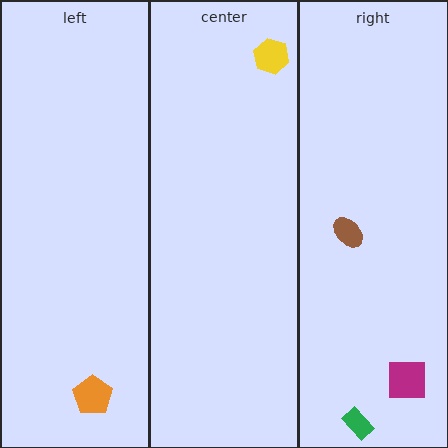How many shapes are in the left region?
1.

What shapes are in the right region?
The brown ellipse, the green rectangle, the magenta square.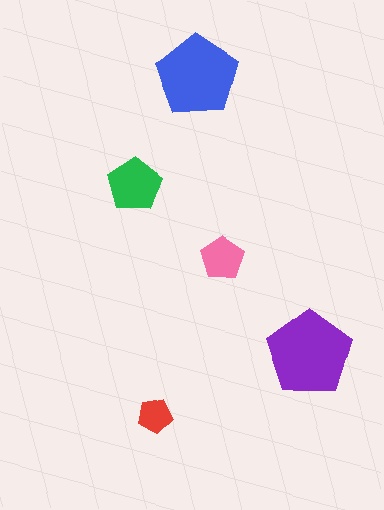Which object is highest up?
The blue pentagon is topmost.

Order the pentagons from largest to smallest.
the purple one, the blue one, the green one, the pink one, the red one.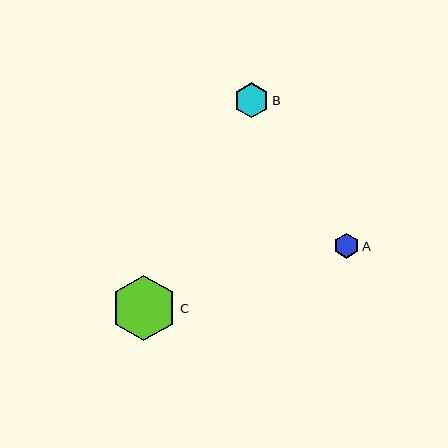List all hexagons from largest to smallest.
From largest to smallest: C, B, A.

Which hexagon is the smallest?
Hexagon A is the smallest with a size of approximately 24 pixels.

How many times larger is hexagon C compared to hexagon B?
Hexagon C is approximately 1.9 times the size of hexagon B.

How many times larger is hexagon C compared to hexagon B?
Hexagon C is approximately 1.9 times the size of hexagon B.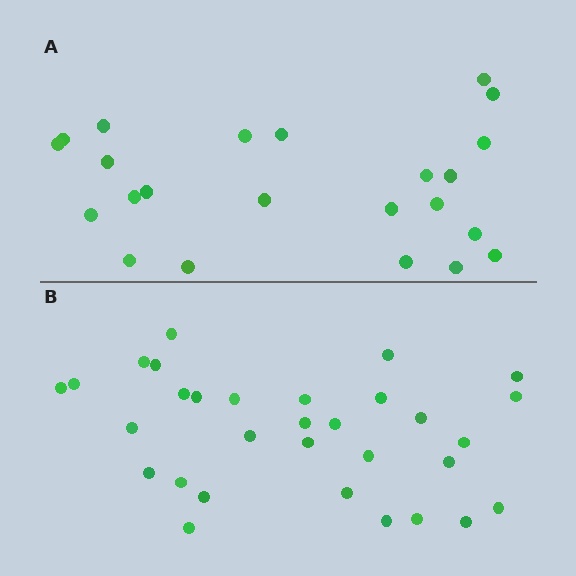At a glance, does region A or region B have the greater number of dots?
Region B (the bottom region) has more dots.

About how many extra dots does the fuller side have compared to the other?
Region B has roughly 8 or so more dots than region A.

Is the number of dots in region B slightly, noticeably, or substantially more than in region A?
Region B has noticeably more, but not dramatically so. The ratio is roughly 1.3 to 1.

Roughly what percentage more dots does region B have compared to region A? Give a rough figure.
About 35% more.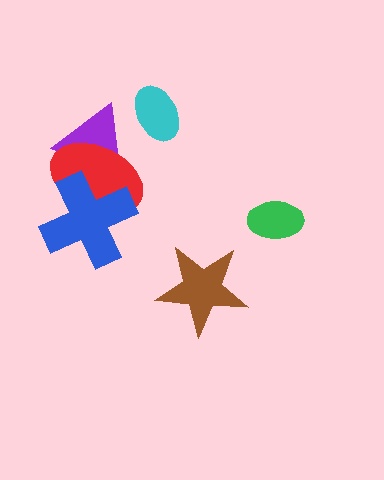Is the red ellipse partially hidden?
Yes, it is partially covered by another shape.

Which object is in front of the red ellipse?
The blue cross is in front of the red ellipse.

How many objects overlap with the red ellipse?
2 objects overlap with the red ellipse.